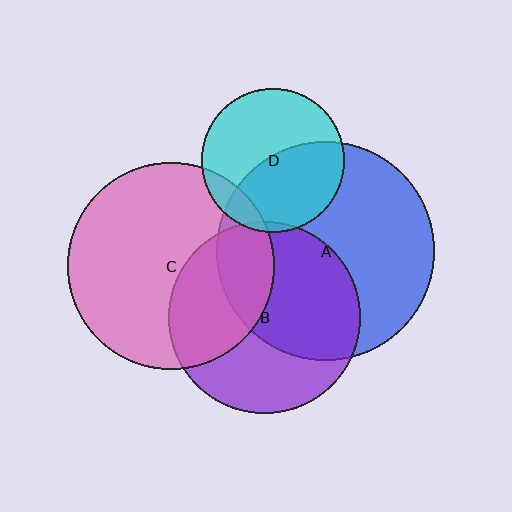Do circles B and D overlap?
Yes.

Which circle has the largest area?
Circle A (blue).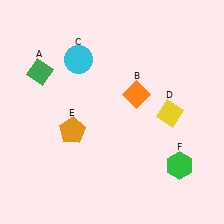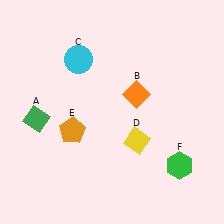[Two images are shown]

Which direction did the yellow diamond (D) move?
The yellow diamond (D) moved left.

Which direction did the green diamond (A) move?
The green diamond (A) moved down.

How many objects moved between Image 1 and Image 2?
2 objects moved between the two images.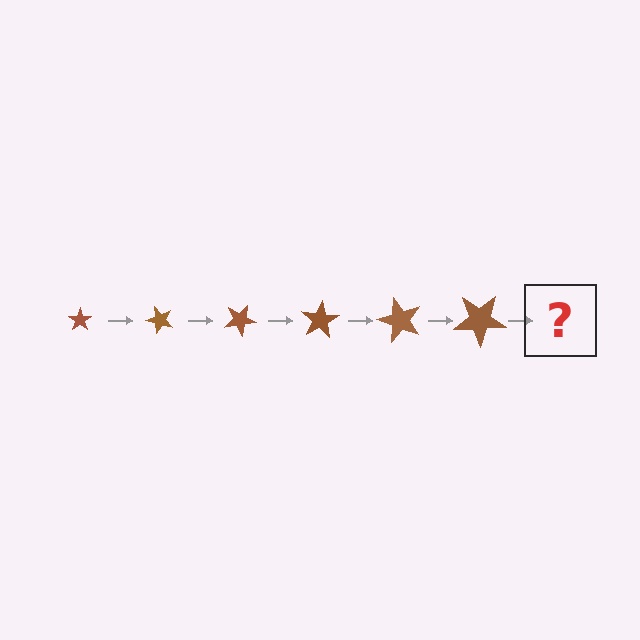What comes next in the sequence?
The next element should be a star, larger than the previous one and rotated 300 degrees from the start.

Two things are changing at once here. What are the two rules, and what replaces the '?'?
The two rules are that the star grows larger each step and it rotates 50 degrees each step. The '?' should be a star, larger than the previous one and rotated 300 degrees from the start.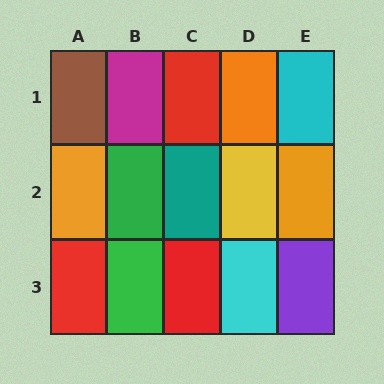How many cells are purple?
1 cell is purple.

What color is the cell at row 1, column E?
Cyan.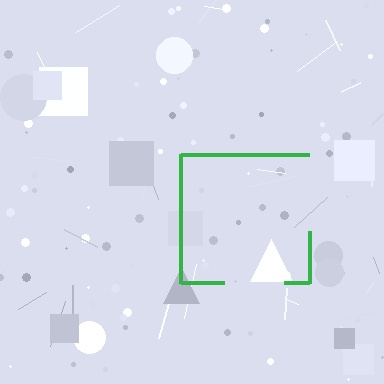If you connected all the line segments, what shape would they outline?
They would outline a square.